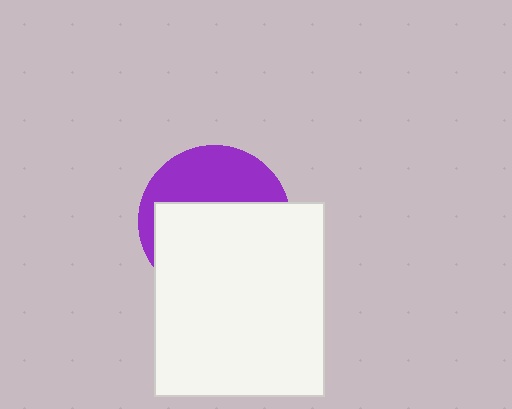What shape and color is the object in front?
The object in front is a white rectangle.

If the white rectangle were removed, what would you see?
You would see the complete purple circle.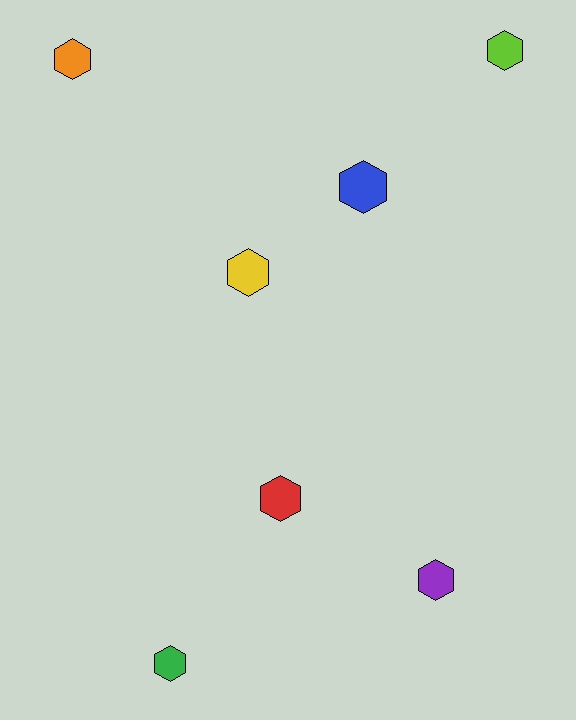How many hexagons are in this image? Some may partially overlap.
There are 7 hexagons.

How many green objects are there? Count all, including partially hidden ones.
There is 1 green object.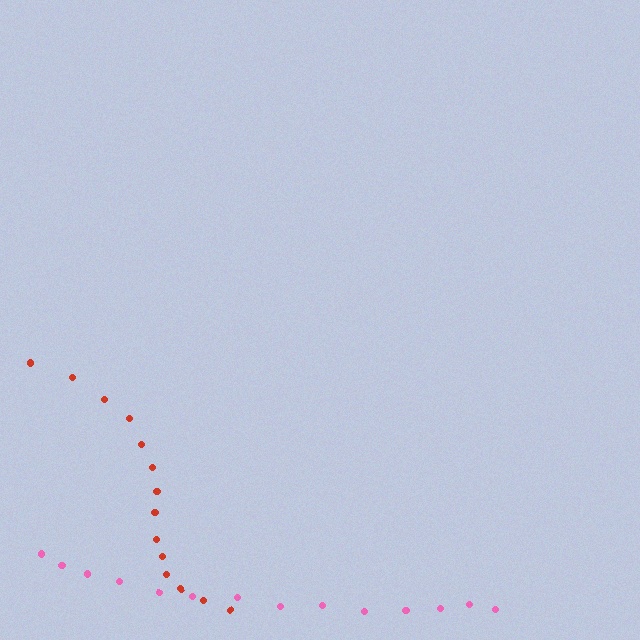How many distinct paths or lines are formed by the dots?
There are 2 distinct paths.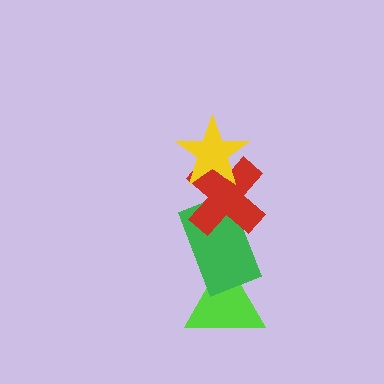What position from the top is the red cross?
The red cross is 2nd from the top.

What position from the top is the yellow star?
The yellow star is 1st from the top.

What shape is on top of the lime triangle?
The green rectangle is on top of the lime triangle.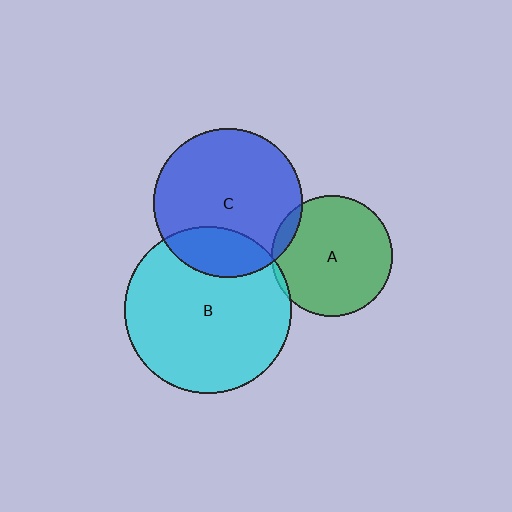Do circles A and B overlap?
Yes.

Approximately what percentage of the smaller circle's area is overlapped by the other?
Approximately 5%.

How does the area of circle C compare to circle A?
Approximately 1.5 times.